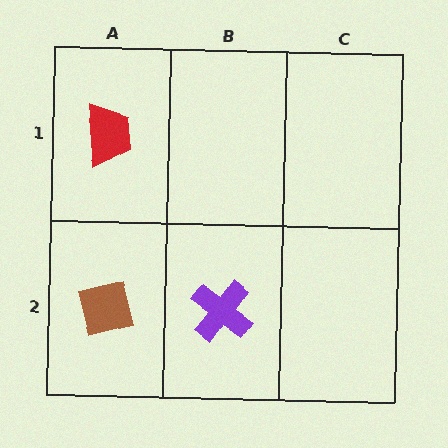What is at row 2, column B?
A purple cross.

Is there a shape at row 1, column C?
No, that cell is empty.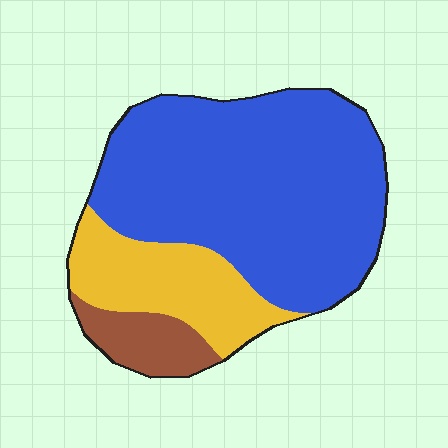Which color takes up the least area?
Brown, at roughly 10%.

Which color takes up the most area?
Blue, at roughly 70%.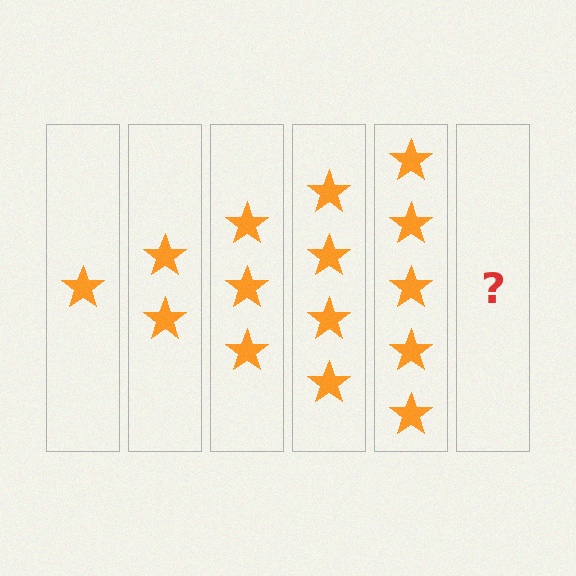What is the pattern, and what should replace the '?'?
The pattern is that each step adds one more star. The '?' should be 6 stars.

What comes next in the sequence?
The next element should be 6 stars.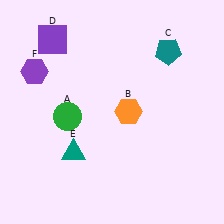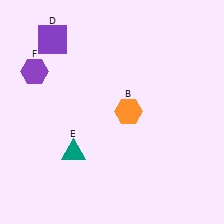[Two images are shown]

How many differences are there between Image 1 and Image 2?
There are 2 differences between the two images.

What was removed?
The green circle (A), the teal pentagon (C) were removed in Image 2.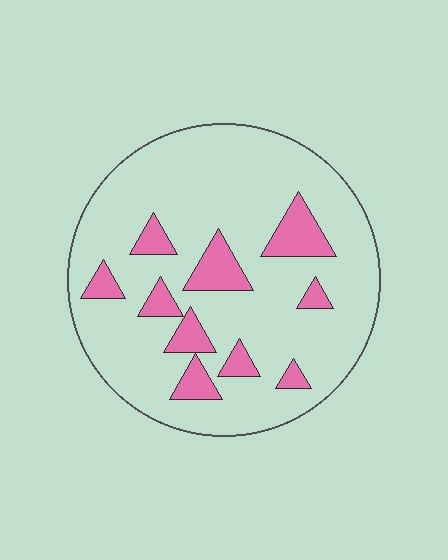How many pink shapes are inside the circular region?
10.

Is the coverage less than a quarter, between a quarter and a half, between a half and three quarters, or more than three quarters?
Less than a quarter.